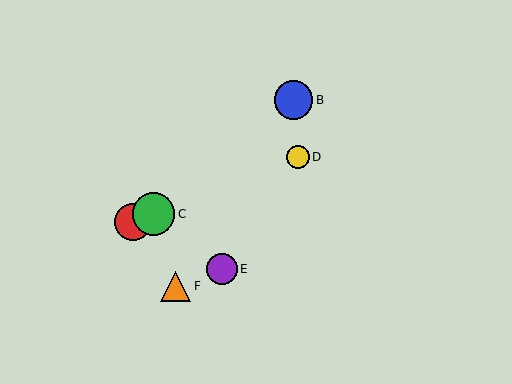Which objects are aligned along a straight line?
Objects A, C, D are aligned along a straight line.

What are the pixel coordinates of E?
Object E is at (222, 269).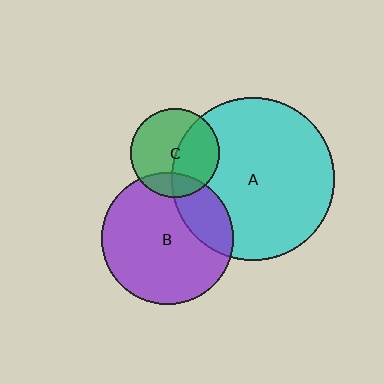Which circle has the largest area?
Circle A (cyan).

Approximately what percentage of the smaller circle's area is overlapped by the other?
Approximately 45%.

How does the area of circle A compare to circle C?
Approximately 3.4 times.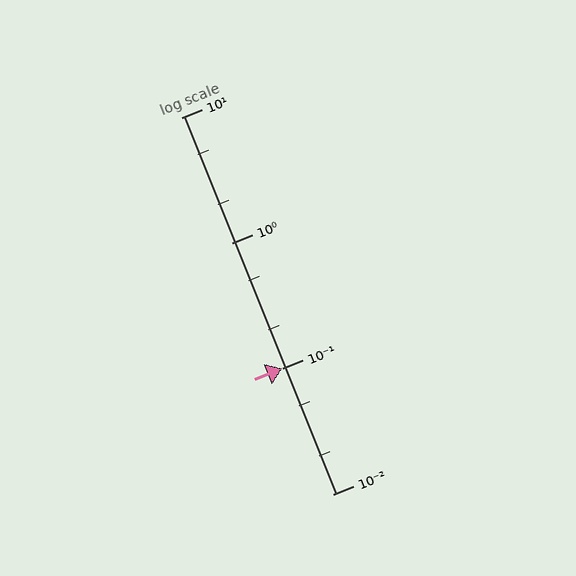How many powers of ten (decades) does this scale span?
The scale spans 3 decades, from 0.01 to 10.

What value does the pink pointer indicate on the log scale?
The pointer indicates approximately 0.1.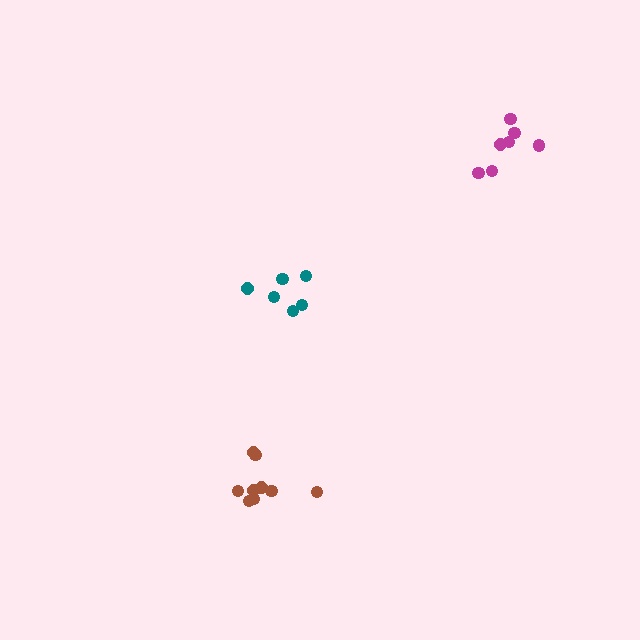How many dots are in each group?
Group 1: 6 dots, Group 2: 7 dots, Group 3: 9 dots (22 total).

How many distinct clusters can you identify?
There are 3 distinct clusters.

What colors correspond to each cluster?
The clusters are colored: teal, magenta, brown.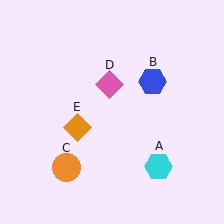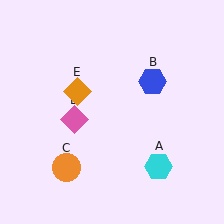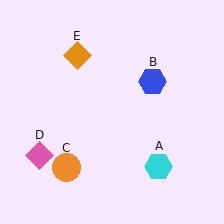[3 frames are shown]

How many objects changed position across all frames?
2 objects changed position: pink diamond (object D), orange diamond (object E).